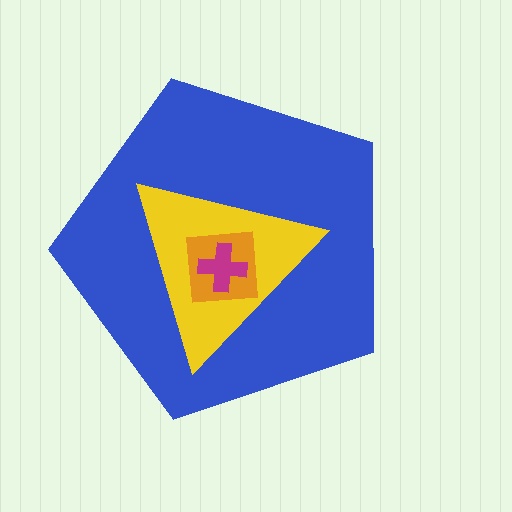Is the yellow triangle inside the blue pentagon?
Yes.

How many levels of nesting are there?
4.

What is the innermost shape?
The magenta cross.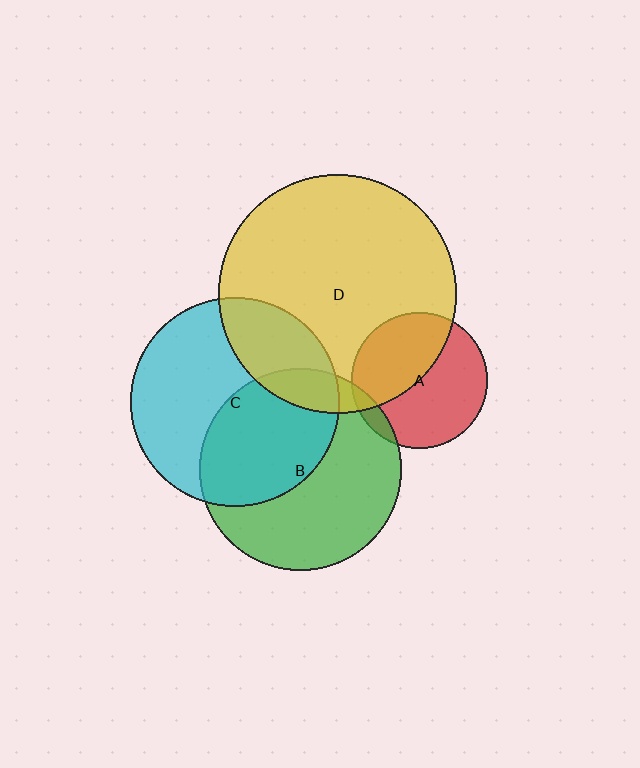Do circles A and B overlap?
Yes.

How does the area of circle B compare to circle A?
Approximately 2.2 times.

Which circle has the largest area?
Circle D (yellow).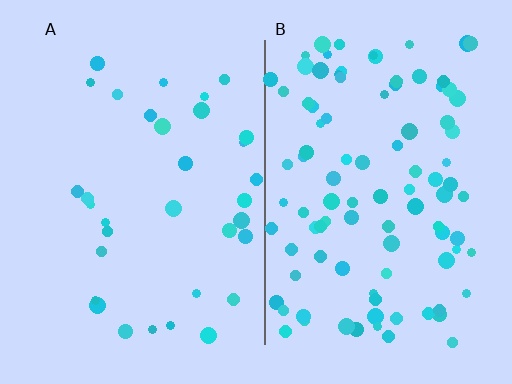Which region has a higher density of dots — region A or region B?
B (the right).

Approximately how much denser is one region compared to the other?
Approximately 3.0× — region B over region A.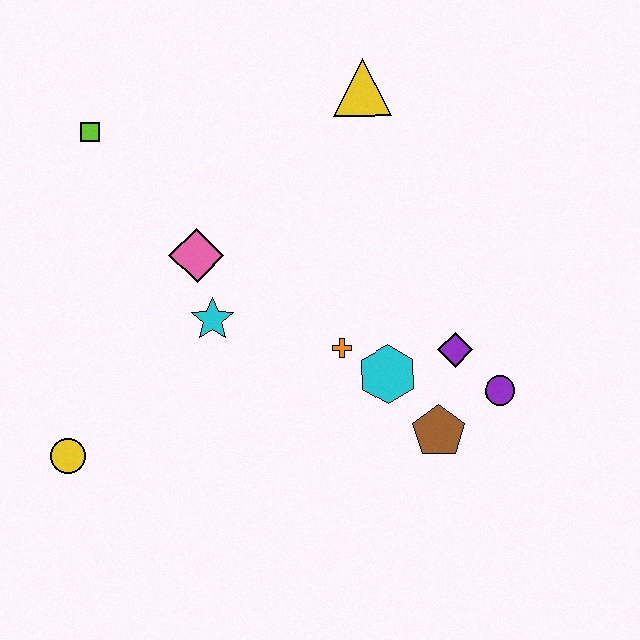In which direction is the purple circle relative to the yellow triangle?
The purple circle is below the yellow triangle.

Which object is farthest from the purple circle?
The lime square is farthest from the purple circle.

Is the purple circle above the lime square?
No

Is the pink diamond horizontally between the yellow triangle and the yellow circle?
Yes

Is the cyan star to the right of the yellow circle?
Yes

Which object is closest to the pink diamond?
The cyan star is closest to the pink diamond.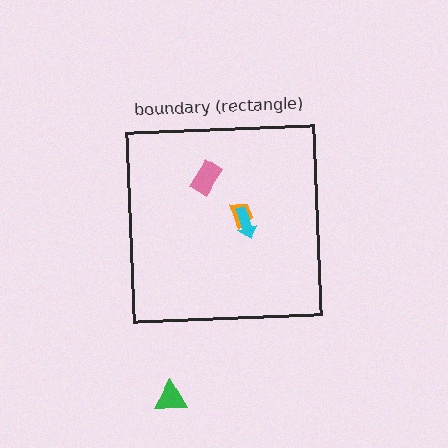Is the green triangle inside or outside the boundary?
Outside.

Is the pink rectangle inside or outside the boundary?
Inside.